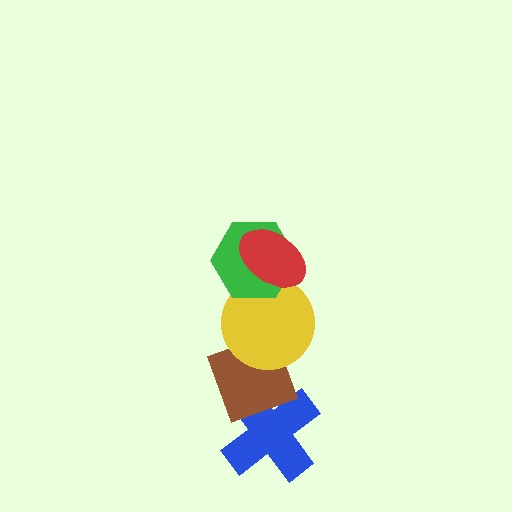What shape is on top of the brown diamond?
The yellow circle is on top of the brown diamond.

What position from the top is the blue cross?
The blue cross is 5th from the top.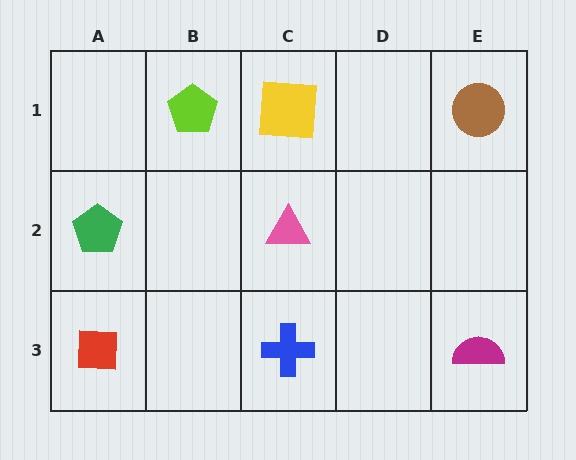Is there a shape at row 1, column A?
No, that cell is empty.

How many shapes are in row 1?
3 shapes.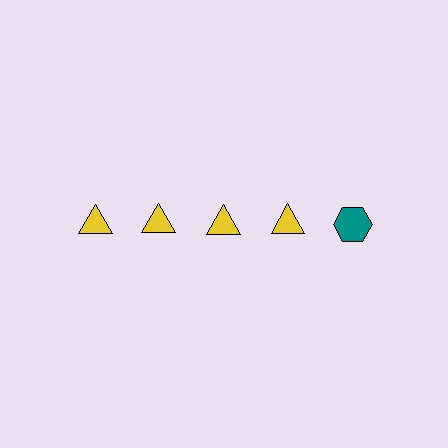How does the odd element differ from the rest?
It differs in both color (teal instead of yellow) and shape (hexagon instead of triangle).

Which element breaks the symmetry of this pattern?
The teal hexagon in the top row, rightmost column breaks the symmetry. All other shapes are yellow triangles.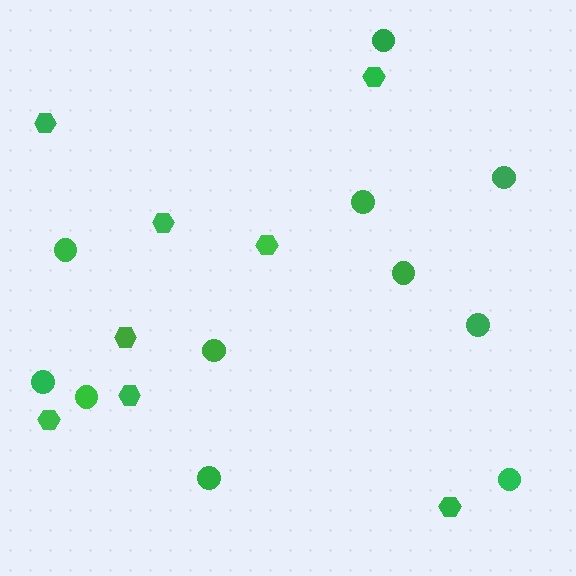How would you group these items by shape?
There are 2 groups: one group of hexagons (8) and one group of circles (11).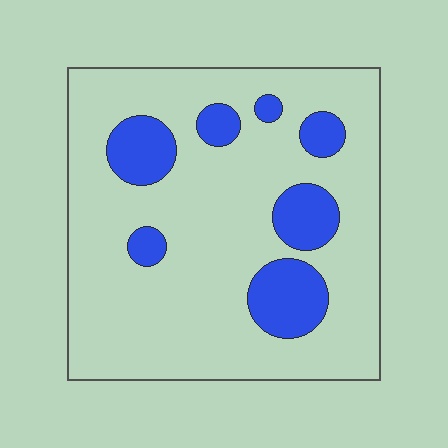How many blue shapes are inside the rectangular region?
7.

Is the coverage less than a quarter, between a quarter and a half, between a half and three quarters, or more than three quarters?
Less than a quarter.